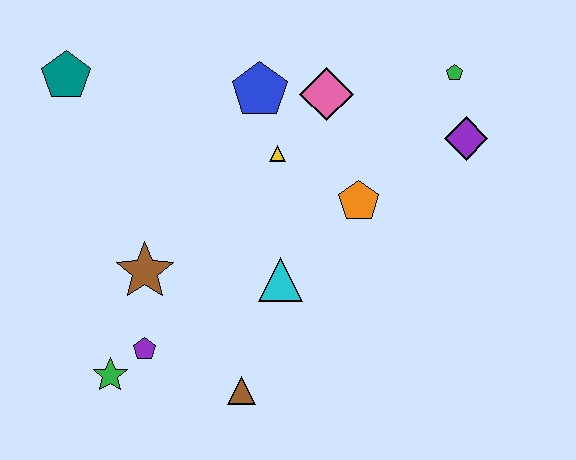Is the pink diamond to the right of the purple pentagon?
Yes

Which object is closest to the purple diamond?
The green pentagon is closest to the purple diamond.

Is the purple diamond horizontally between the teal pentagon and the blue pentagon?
No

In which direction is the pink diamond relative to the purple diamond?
The pink diamond is to the left of the purple diamond.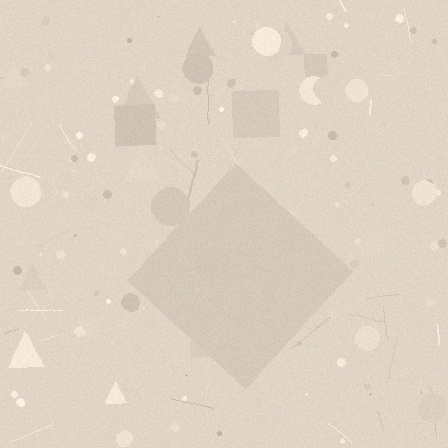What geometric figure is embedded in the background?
A diamond is embedded in the background.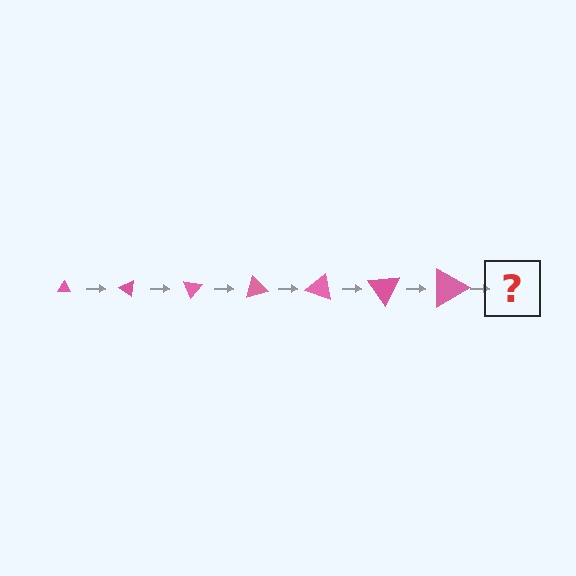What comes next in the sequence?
The next element should be a triangle, larger than the previous one and rotated 245 degrees from the start.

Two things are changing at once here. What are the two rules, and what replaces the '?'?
The two rules are that the triangle grows larger each step and it rotates 35 degrees each step. The '?' should be a triangle, larger than the previous one and rotated 245 degrees from the start.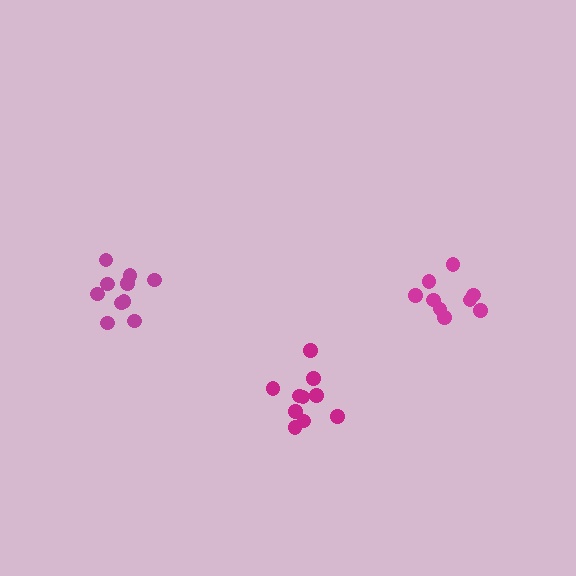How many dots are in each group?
Group 1: 10 dots, Group 2: 9 dots, Group 3: 10 dots (29 total).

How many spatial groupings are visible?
There are 3 spatial groupings.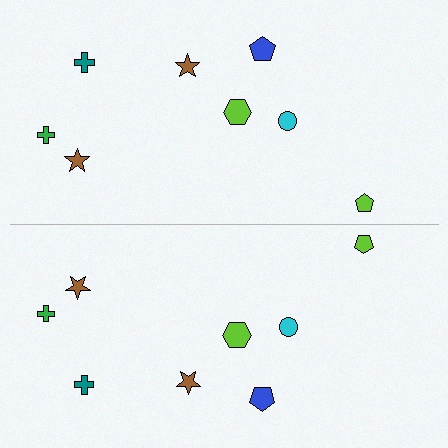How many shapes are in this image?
There are 16 shapes in this image.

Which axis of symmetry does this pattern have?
The pattern has a horizontal axis of symmetry running through the center of the image.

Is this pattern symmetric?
Yes, this pattern has bilateral (reflection) symmetry.